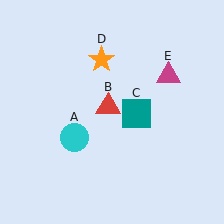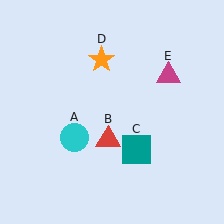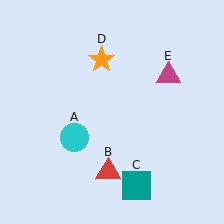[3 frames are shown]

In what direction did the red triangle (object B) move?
The red triangle (object B) moved down.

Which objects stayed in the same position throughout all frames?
Cyan circle (object A) and orange star (object D) and magenta triangle (object E) remained stationary.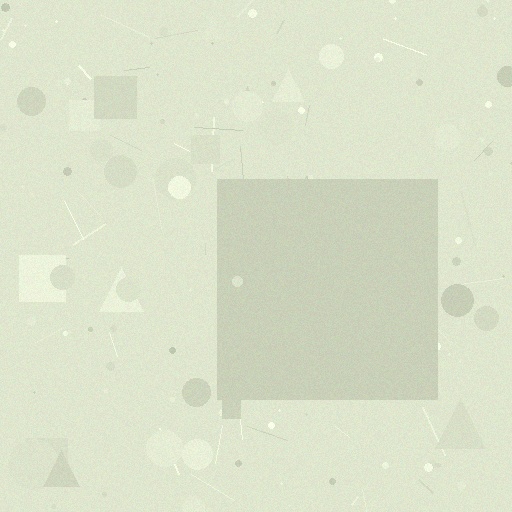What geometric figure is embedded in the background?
A square is embedded in the background.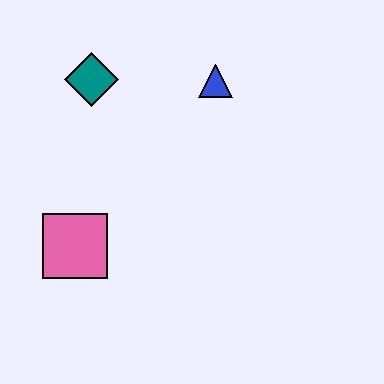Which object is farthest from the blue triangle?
The pink square is farthest from the blue triangle.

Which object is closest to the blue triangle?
The teal diamond is closest to the blue triangle.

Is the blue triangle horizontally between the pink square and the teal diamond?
No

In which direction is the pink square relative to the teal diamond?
The pink square is below the teal diamond.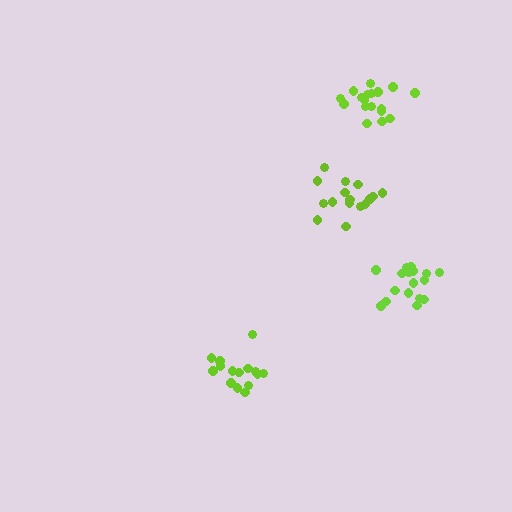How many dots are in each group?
Group 1: 18 dots, Group 2: 15 dots, Group 3: 16 dots, Group 4: 17 dots (66 total).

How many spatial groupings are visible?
There are 4 spatial groupings.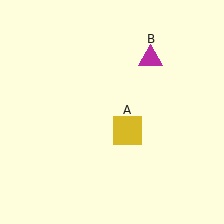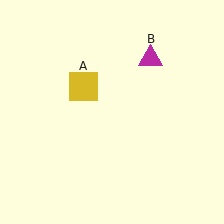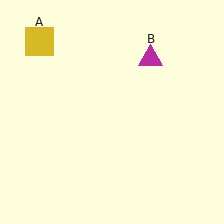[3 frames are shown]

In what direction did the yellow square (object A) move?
The yellow square (object A) moved up and to the left.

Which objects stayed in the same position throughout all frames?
Magenta triangle (object B) remained stationary.